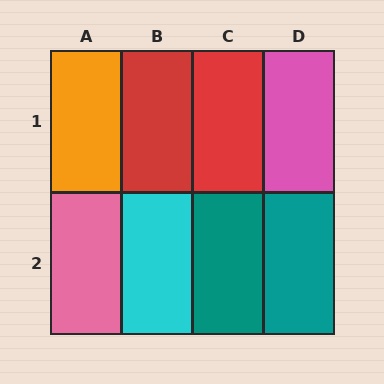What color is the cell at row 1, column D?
Pink.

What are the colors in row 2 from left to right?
Pink, cyan, teal, teal.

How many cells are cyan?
1 cell is cyan.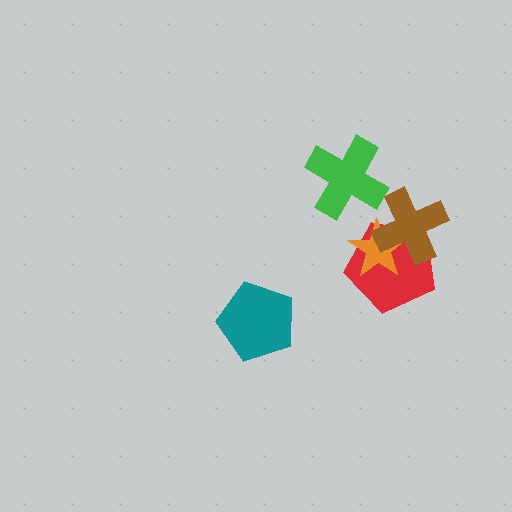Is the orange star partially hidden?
Yes, it is partially covered by another shape.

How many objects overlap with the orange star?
2 objects overlap with the orange star.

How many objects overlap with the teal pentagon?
0 objects overlap with the teal pentagon.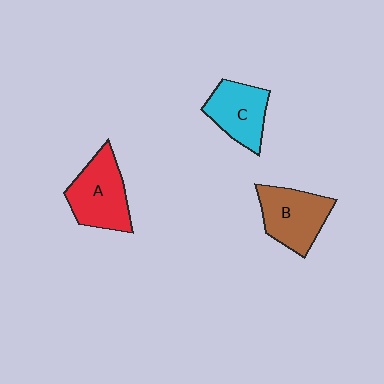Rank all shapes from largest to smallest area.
From largest to smallest: A (red), B (brown), C (cyan).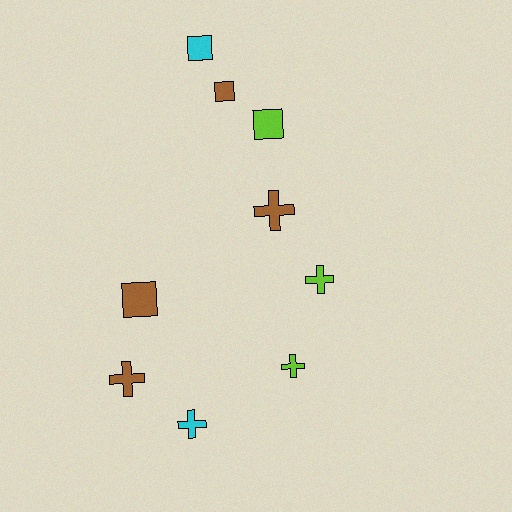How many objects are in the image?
There are 9 objects.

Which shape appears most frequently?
Cross, with 5 objects.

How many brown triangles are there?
There are no brown triangles.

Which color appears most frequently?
Brown, with 4 objects.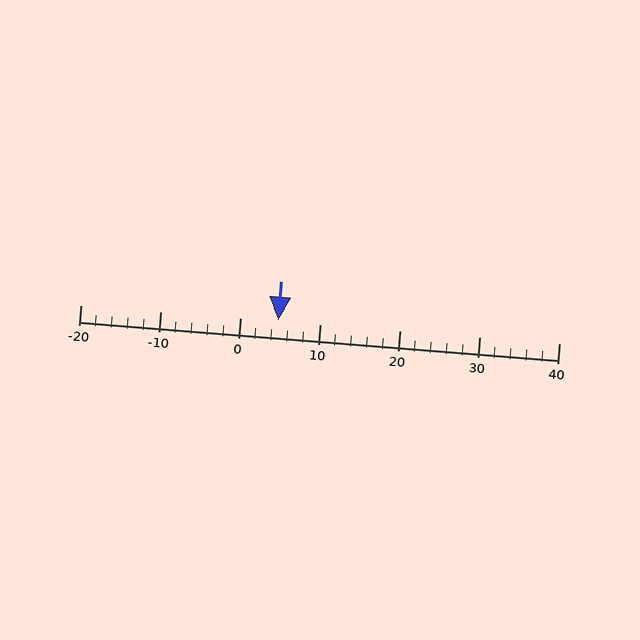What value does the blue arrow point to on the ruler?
The blue arrow points to approximately 5.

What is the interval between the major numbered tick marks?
The major tick marks are spaced 10 units apart.